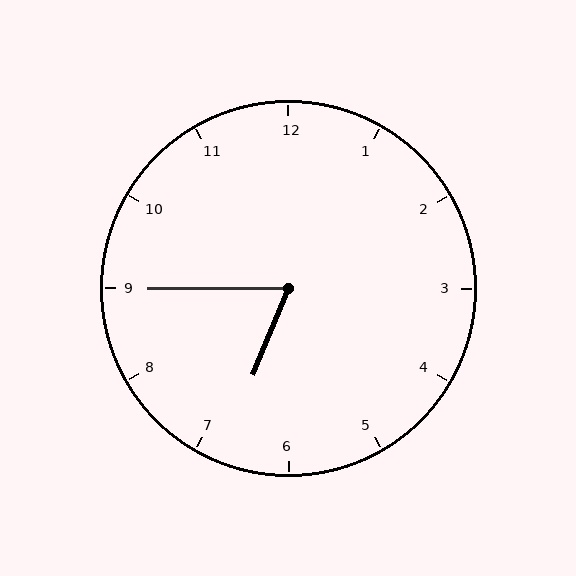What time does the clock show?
6:45.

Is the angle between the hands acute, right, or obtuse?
It is acute.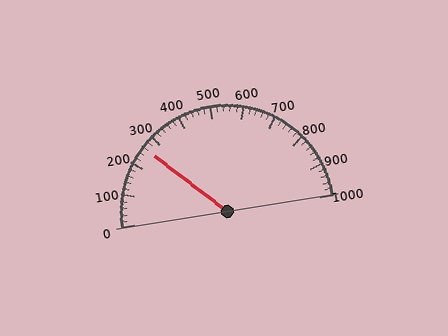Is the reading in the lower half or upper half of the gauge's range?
The reading is in the lower half of the range (0 to 1000).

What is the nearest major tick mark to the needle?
The nearest major tick mark is 300.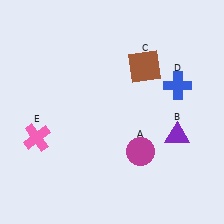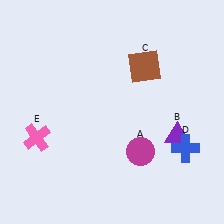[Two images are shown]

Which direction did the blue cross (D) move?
The blue cross (D) moved down.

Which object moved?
The blue cross (D) moved down.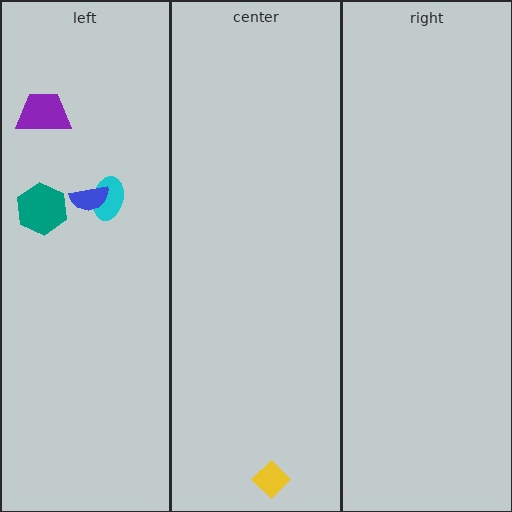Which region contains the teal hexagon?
The left region.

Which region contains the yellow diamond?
The center region.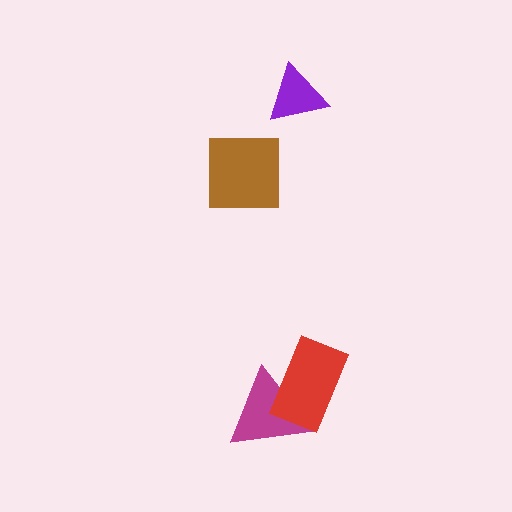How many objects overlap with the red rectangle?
1 object overlaps with the red rectangle.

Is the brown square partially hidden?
No, no other shape covers it.